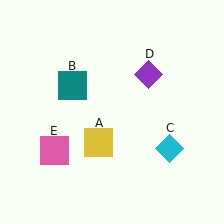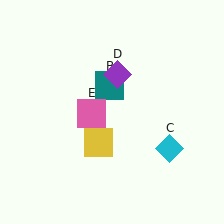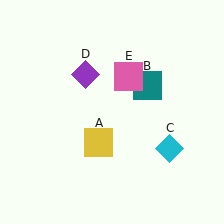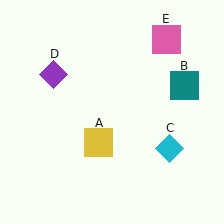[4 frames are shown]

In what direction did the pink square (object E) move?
The pink square (object E) moved up and to the right.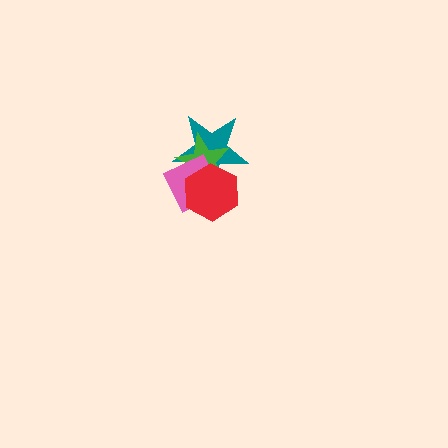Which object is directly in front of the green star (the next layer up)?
The pink diamond is directly in front of the green star.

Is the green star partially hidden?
Yes, it is partially covered by another shape.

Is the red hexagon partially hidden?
No, no other shape covers it.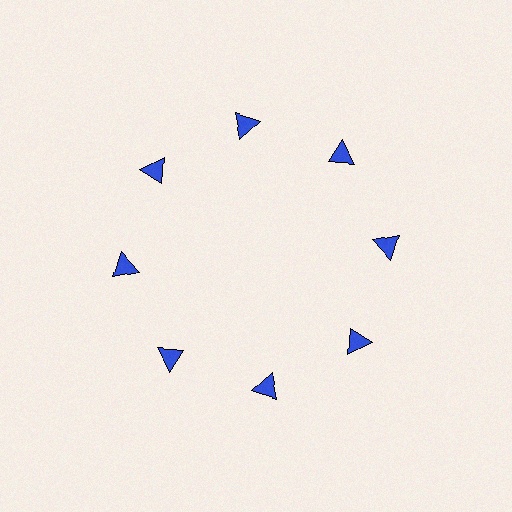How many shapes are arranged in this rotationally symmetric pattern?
There are 8 shapes, arranged in 8 groups of 1.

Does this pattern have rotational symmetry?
Yes, this pattern has 8-fold rotational symmetry. It looks the same after rotating 45 degrees around the center.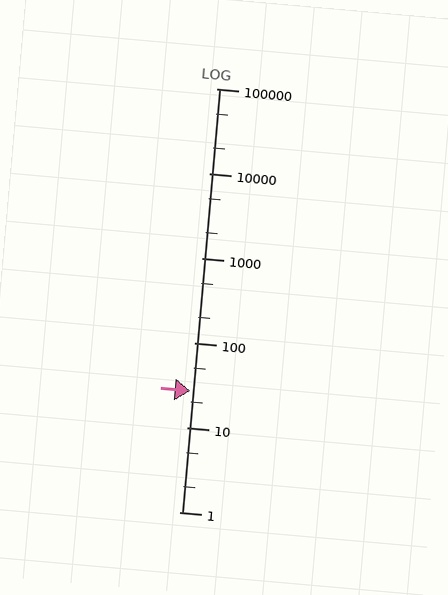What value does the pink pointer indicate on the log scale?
The pointer indicates approximately 27.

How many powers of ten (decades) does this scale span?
The scale spans 5 decades, from 1 to 100000.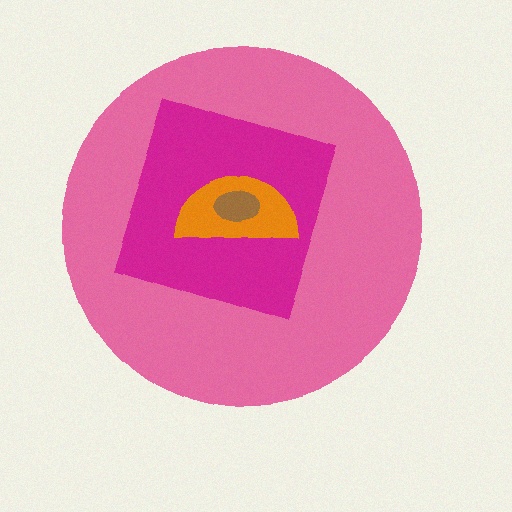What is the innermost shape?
The brown ellipse.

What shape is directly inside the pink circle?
The magenta square.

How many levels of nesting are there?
4.